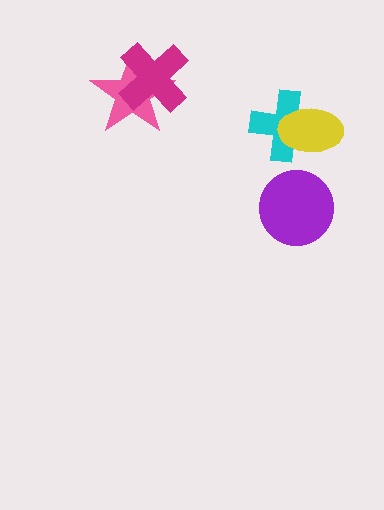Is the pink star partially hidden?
Yes, it is partially covered by another shape.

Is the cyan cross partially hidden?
Yes, it is partially covered by another shape.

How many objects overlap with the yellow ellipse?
1 object overlaps with the yellow ellipse.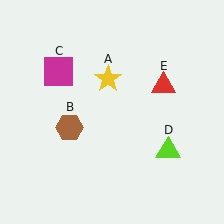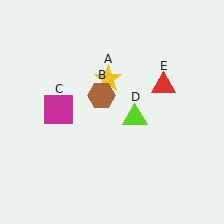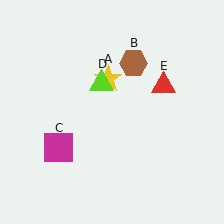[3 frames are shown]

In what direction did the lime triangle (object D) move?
The lime triangle (object D) moved up and to the left.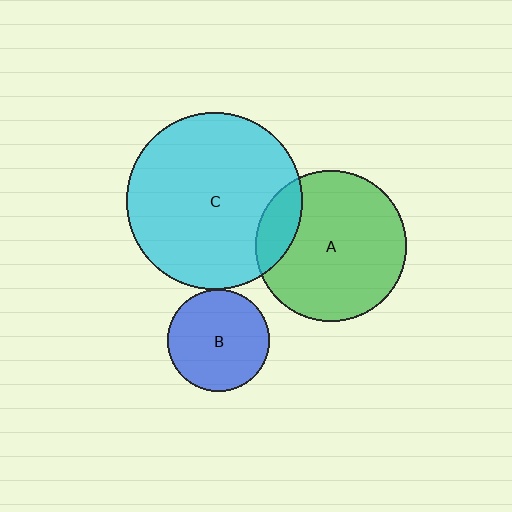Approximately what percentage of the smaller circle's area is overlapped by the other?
Approximately 15%.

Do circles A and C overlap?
Yes.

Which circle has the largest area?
Circle C (cyan).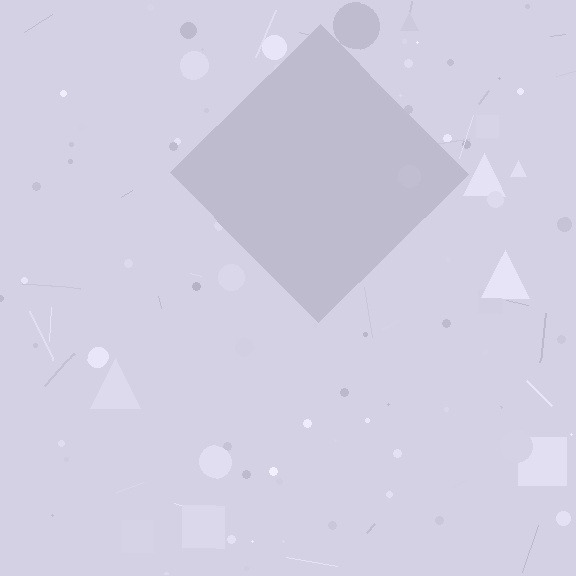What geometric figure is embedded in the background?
A diamond is embedded in the background.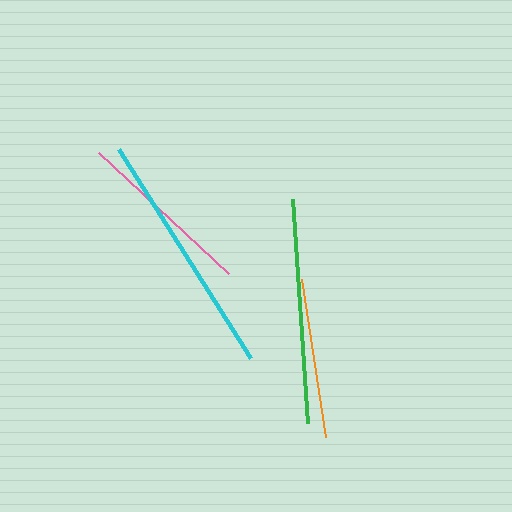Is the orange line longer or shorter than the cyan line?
The cyan line is longer than the orange line.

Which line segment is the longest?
The cyan line is the longest at approximately 247 pixels.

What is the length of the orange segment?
The orange segment is approximately 160 pixels long.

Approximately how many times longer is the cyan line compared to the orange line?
The cyan line is approximately 1.5 times the length of the orange line.